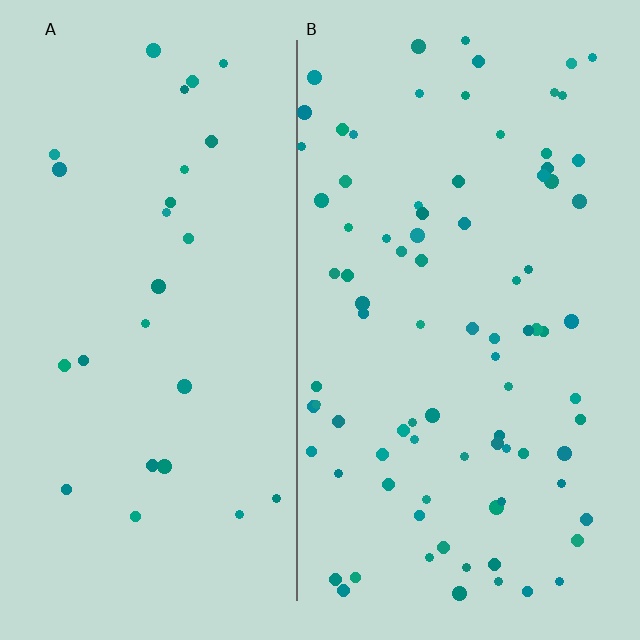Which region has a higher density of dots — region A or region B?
B (the right).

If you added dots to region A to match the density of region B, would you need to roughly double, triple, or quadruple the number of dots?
Approximately triple.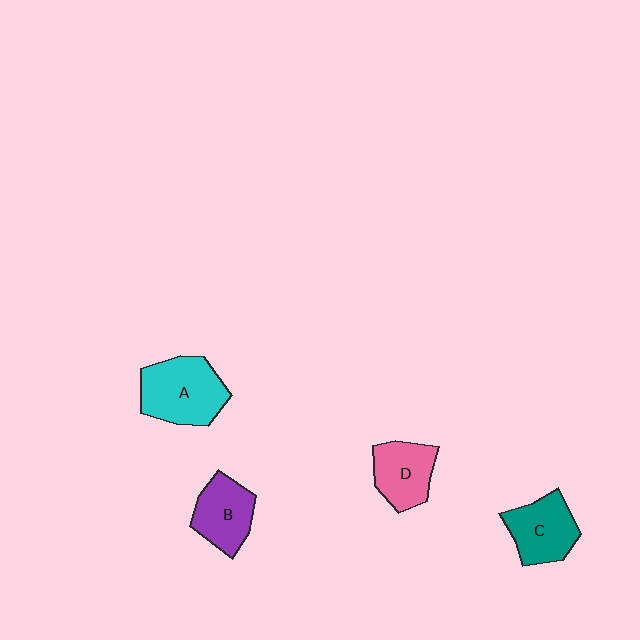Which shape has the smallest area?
Shape D (pink).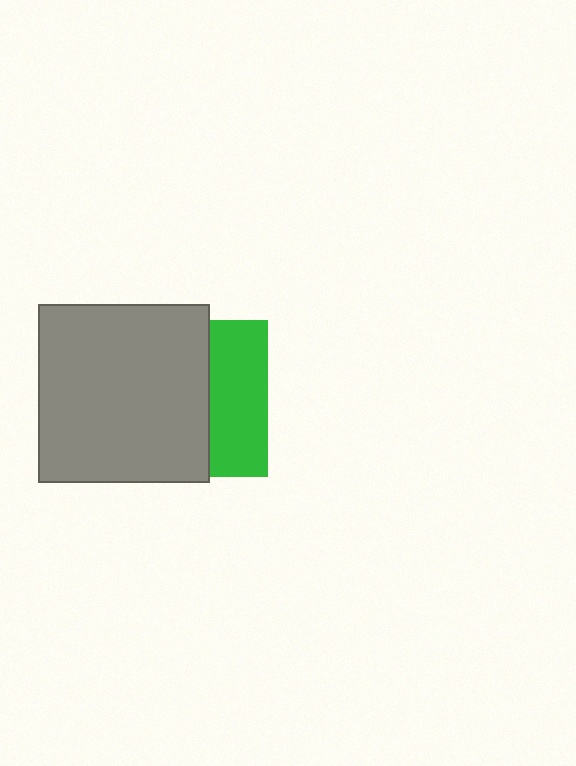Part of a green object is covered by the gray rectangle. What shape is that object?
It is a square.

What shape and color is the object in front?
The object in front is a gray rectangle.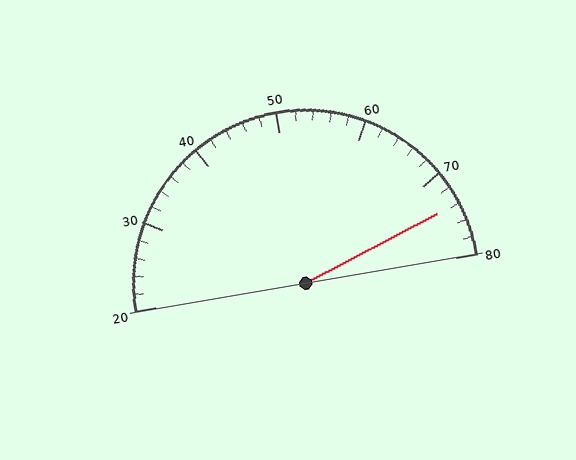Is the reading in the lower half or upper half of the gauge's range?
The reading is in the upper half of the range (20 to 80).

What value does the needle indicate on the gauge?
The needle indicates approximately 74.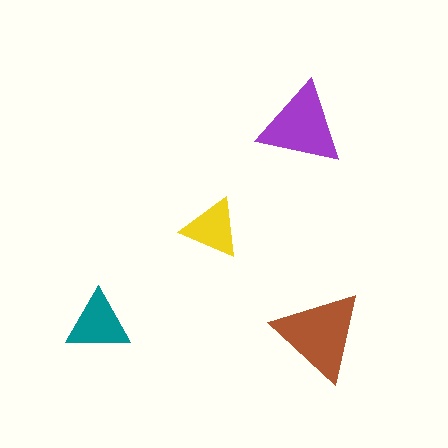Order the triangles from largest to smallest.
the brown one, the purple one, the teal one, the yellow one.